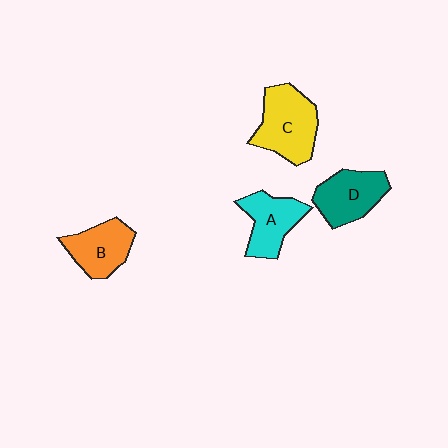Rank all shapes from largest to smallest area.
From largest to smallest: C (yellow), D (teal), A (cyan), B (orange).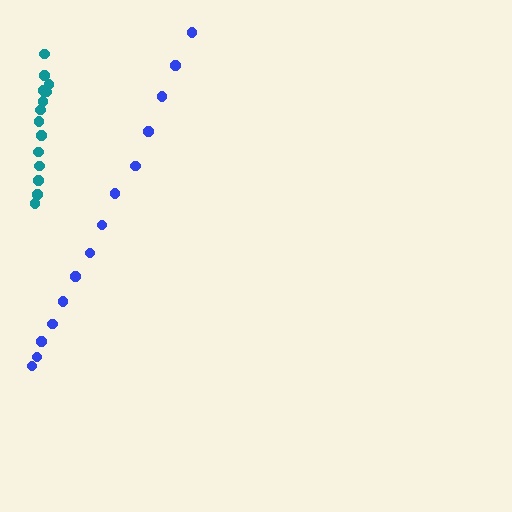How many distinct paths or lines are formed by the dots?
There are 2 distinct paths.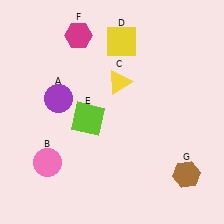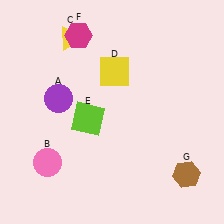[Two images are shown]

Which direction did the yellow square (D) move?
The yellow square (D) moved down.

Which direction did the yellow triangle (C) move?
The yellow triangle (C) moved left.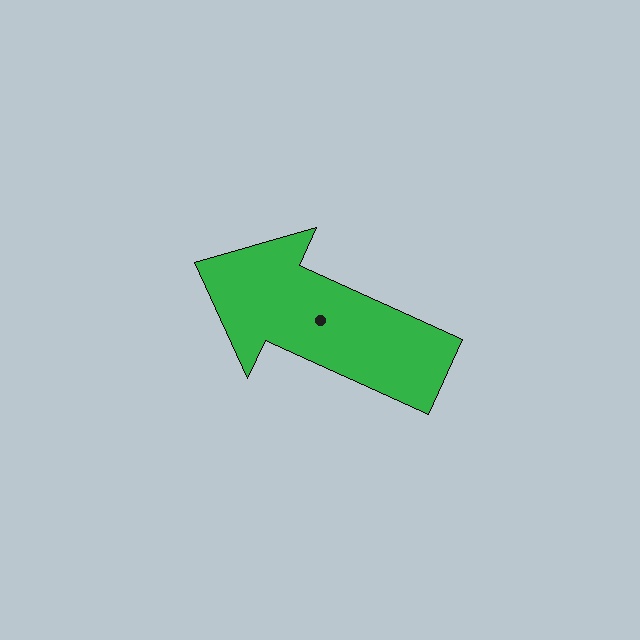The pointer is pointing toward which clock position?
Roughly 10 o'clock.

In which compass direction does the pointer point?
Northwest.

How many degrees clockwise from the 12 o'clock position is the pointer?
Approximately 294 degrees.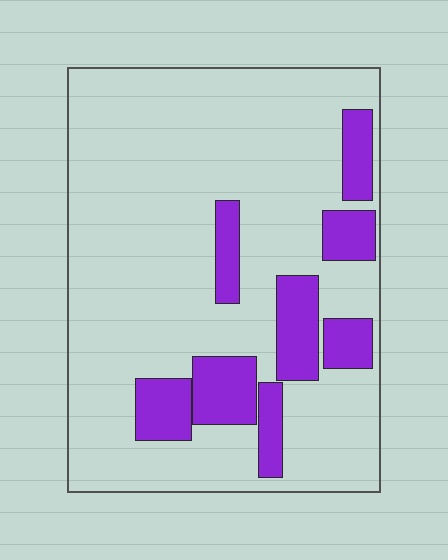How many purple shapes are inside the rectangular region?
8.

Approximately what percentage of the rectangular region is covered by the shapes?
Approximately 20%.